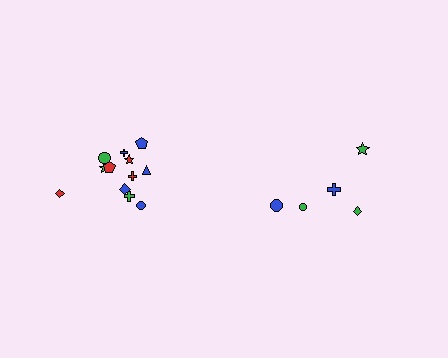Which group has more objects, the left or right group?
The left group.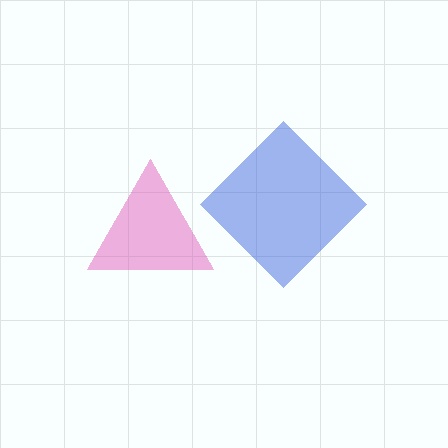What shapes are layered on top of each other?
The layered shapes are: a pink triangle, a blue diamond.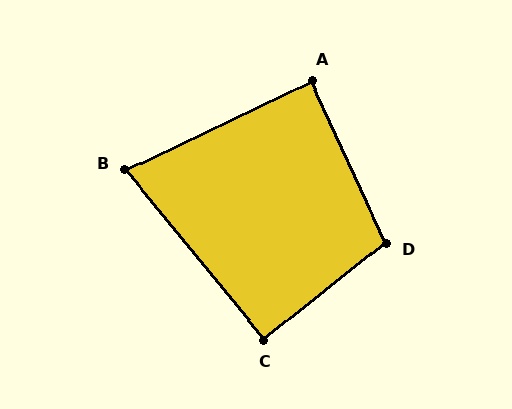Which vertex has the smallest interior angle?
B, at approximately 76 degrees.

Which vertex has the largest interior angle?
D, at approximately 104 degrees.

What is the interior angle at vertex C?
Approximately 91 degrees (approximately right).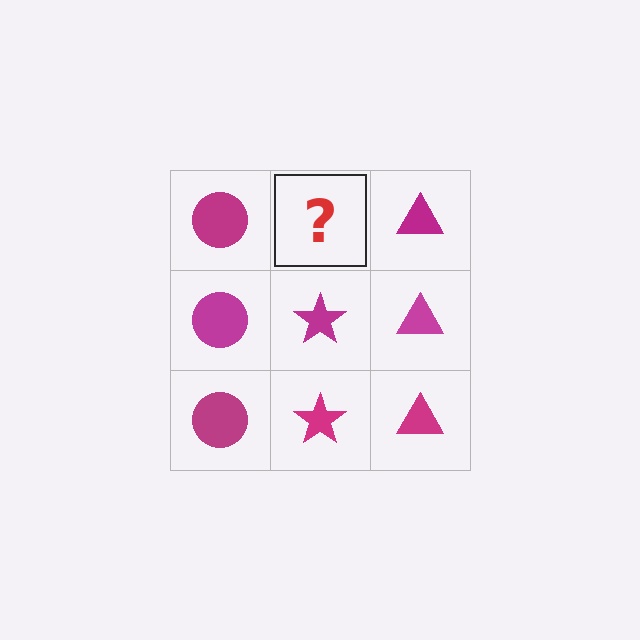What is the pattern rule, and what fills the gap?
The rule is that each column has a consistent shape. The gap should be filled with a magenta star.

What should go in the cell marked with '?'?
The missing cell should contain a magenta star.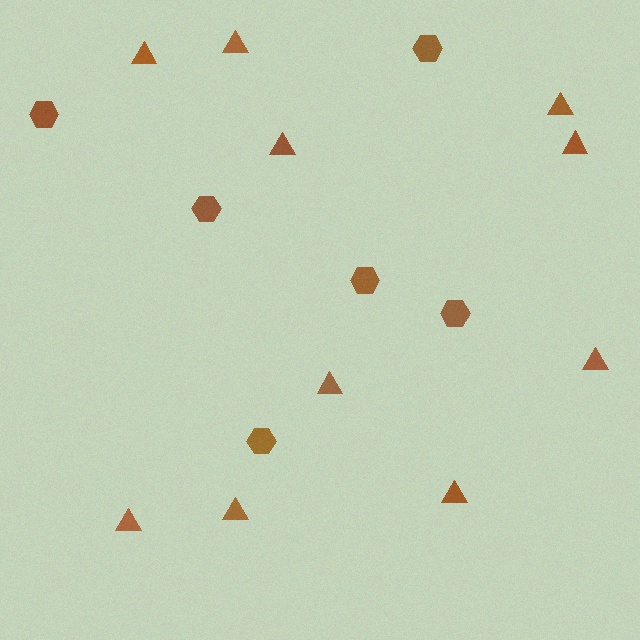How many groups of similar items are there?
There are 2 groups: one group of triangles (10) and one group of hexagons (6).